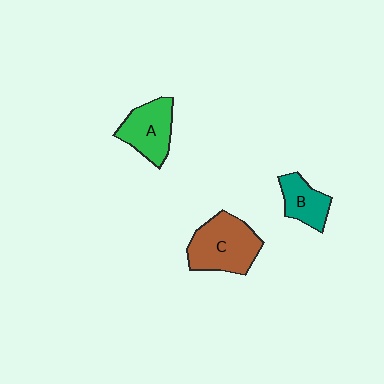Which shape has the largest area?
Shape C (brown).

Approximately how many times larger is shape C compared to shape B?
Approximately 1.8 times.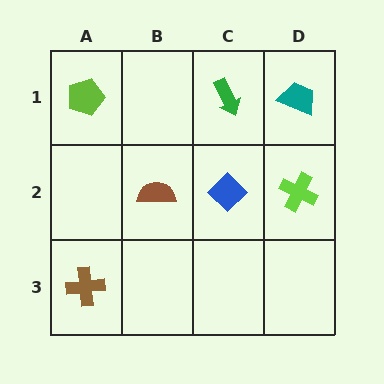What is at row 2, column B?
A brown semicircle.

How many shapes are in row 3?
1 shape.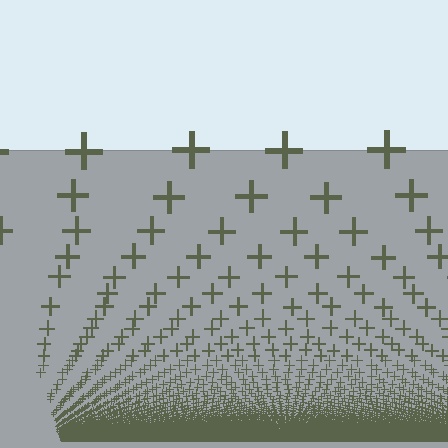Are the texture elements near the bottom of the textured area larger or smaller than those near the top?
Smaller. The gradient is inverted — elements near the bottom are smaller and denser.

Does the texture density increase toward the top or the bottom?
Density increases toward the bottom.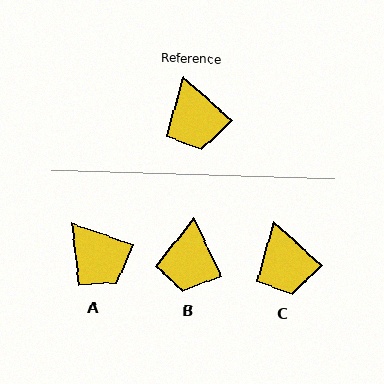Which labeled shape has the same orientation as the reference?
C.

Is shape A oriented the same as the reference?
No, it is off by about 22 degrees.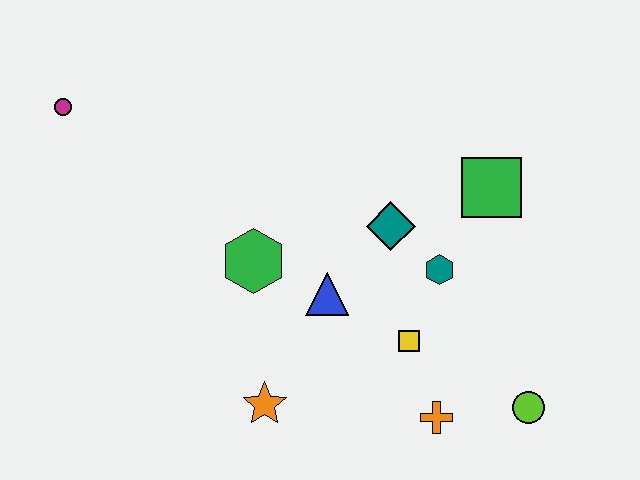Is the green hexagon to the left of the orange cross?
Yes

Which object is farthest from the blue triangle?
The magenta circle is farthest from the blue triangle.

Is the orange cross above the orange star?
No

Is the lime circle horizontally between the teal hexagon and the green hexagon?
No